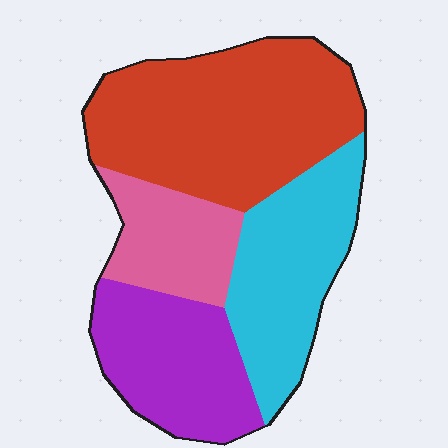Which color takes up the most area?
Red, at roughly 40%.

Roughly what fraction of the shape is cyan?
Cyan covers 24% of the shape.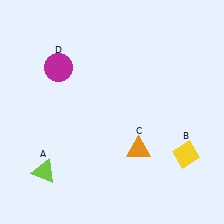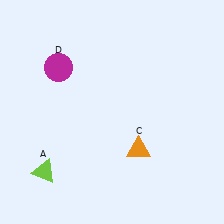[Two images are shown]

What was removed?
The yellow diamond (B) was removed in Image 2.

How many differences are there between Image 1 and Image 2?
There is 1 difference between the two images.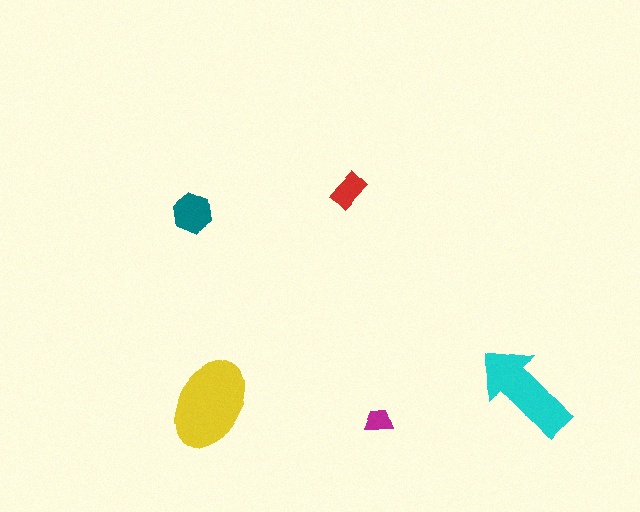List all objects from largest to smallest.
The yellow ellipse, the cyan arrow, the teal hexagon, the red rectangle, the magenta trapezoid.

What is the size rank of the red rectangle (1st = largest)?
4th.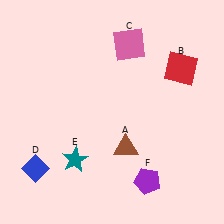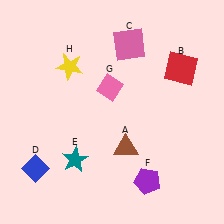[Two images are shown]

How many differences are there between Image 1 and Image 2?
There are 2 differences between the two images.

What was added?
A pink diamond (G), a yellow star (H) were added in Image 2.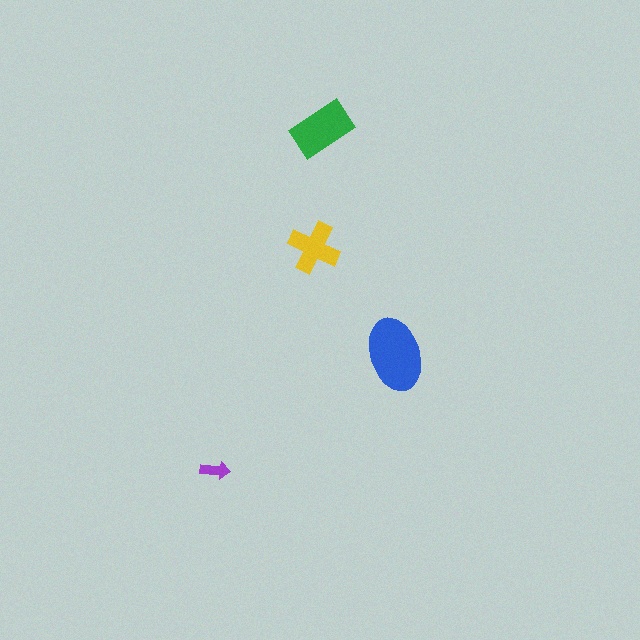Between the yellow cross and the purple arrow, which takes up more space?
The yellow cross.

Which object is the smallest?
The purple arrow.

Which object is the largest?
The blue ellipse.